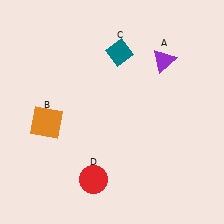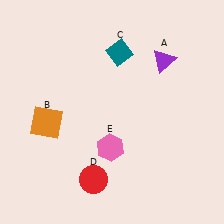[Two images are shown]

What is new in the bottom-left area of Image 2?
A pink hexagon (E) was added in the bottom-left area of Image 2.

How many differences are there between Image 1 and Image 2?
There is 1 difference between the two images.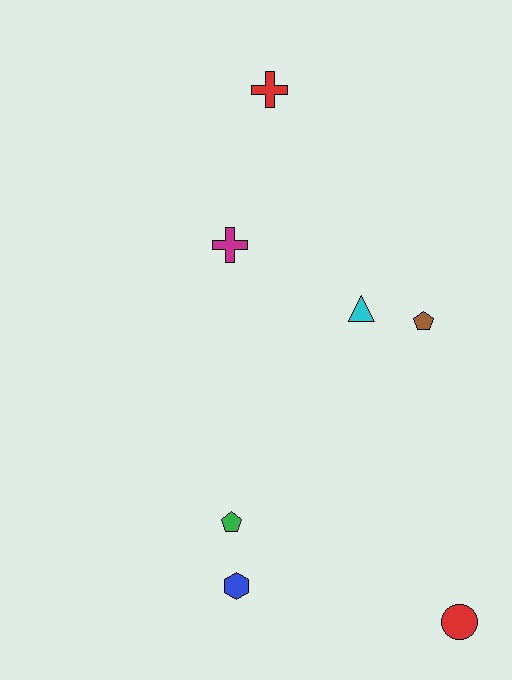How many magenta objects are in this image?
There is 1 magenta object.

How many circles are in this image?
There is 1 circle.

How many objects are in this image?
There are 7 objects.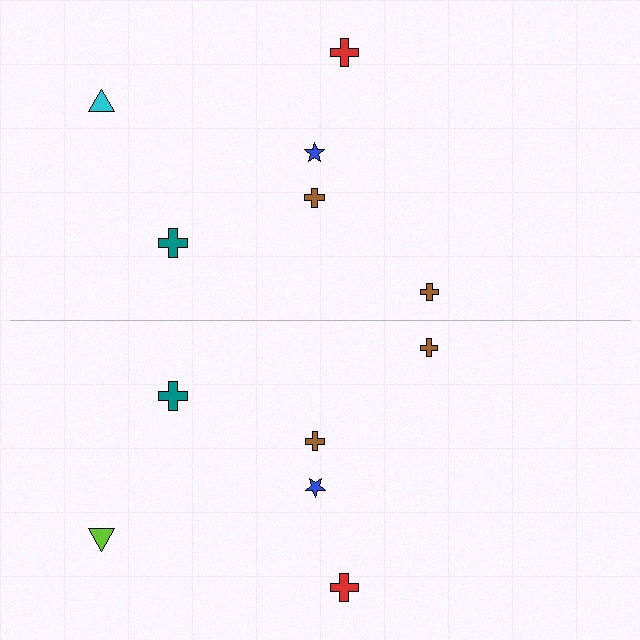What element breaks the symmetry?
The lime triangle on the bottom side breaks the symmetry — its mirror counterpart is cyan.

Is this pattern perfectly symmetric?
No, the pattern is not perfectly symmetric. The lime triangle on the bottom side breaks the symmetry — its mirror counterpart is cyan.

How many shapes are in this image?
There are 12 shapes in this image.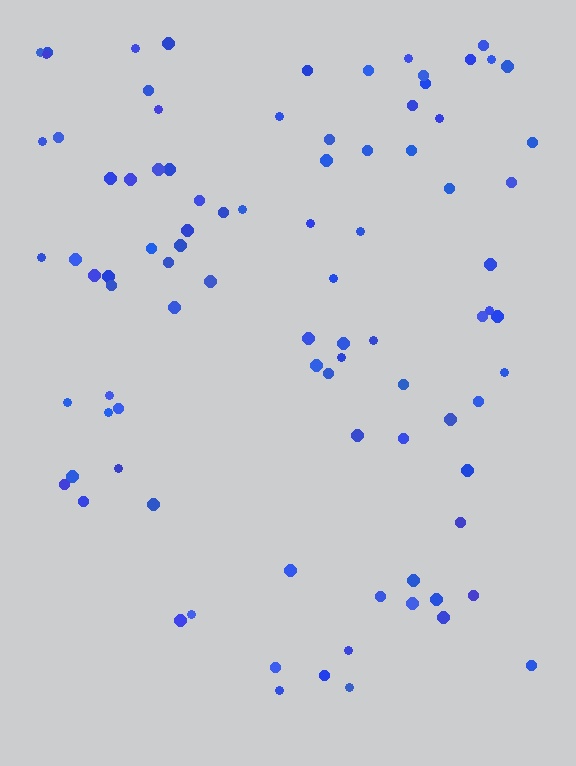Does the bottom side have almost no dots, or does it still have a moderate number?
Still a moderate number, just noticeably fewer than the top.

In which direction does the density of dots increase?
From bottom to top, with the top side densest.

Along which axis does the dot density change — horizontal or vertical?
Vertical.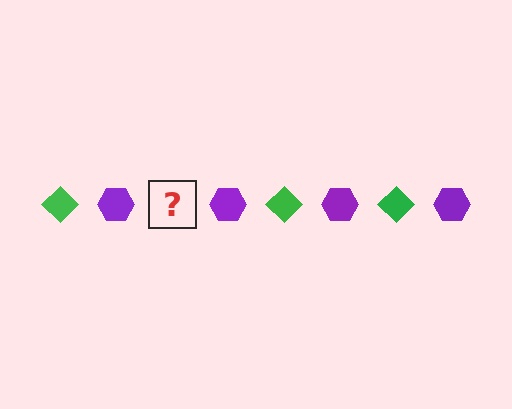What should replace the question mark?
The question mark should be replaced with a green diamond.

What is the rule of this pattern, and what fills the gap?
The rule is that the pattern alternates between green diamond and purple hexagon. The gap should be filled with a green diamond.